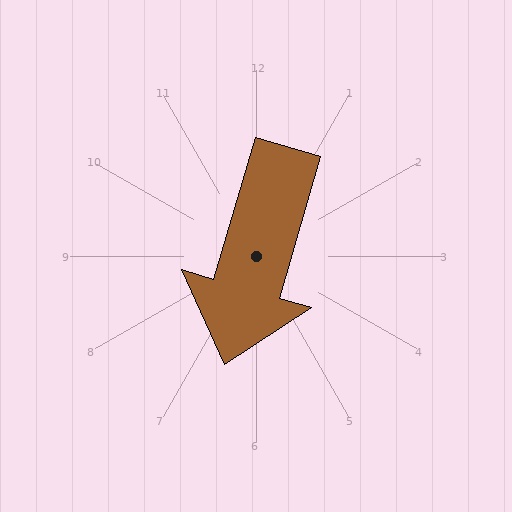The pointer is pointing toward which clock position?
Roughly 7 o'clock.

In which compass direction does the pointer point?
South.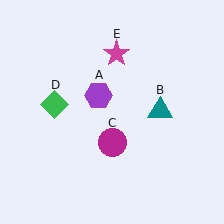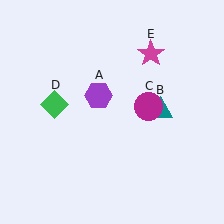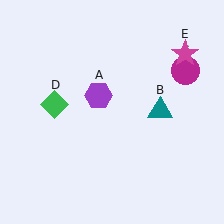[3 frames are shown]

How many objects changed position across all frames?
2 objects changed position: magenta circle (object C), magenta star (object E).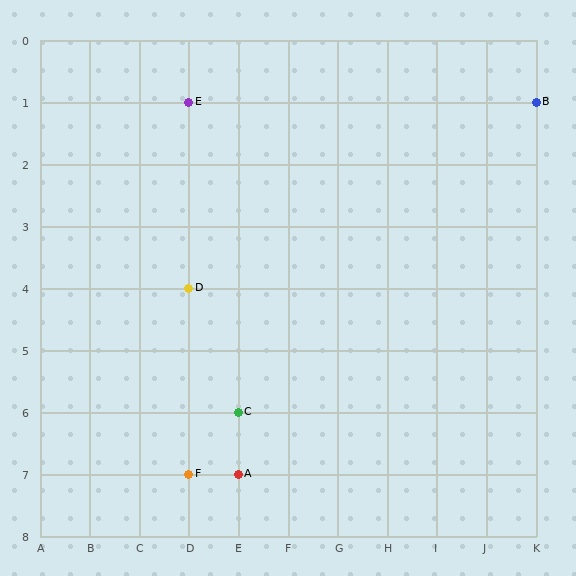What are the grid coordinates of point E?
Point E is at grid coordinates (D, 1).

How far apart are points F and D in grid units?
Points F and D are 3 rows apart.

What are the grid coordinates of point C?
Point C is at grid coordinates (E, 6).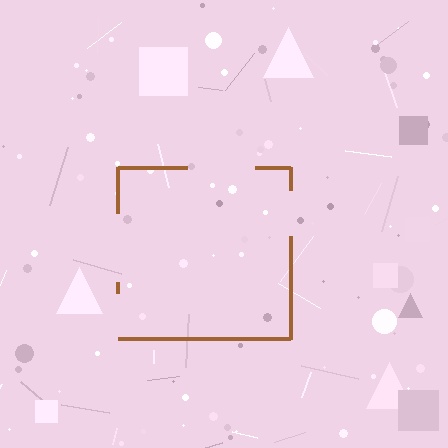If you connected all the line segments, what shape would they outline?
They would outline a square.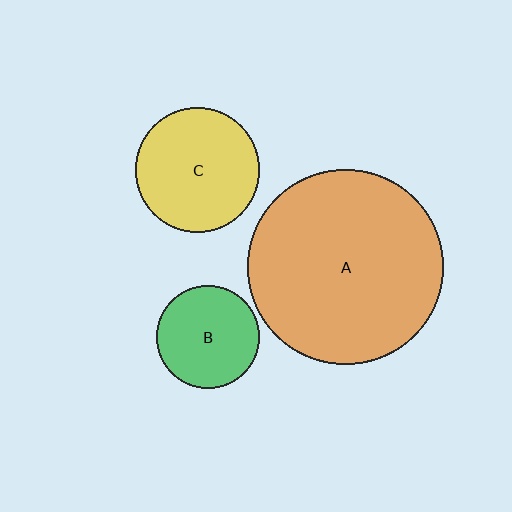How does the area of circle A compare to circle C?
Approximately 2.5 times.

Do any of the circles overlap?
No, none of the circles overlap.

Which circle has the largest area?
Circle A (orange).